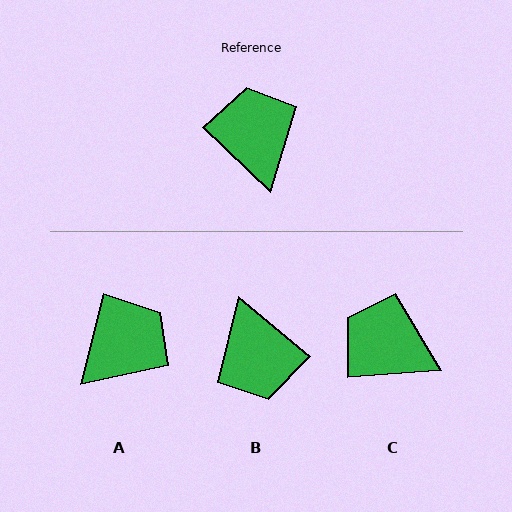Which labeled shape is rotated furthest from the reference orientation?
B, about 177 degrees away.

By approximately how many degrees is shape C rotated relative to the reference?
Approximately 47 degrees counter-clockwise.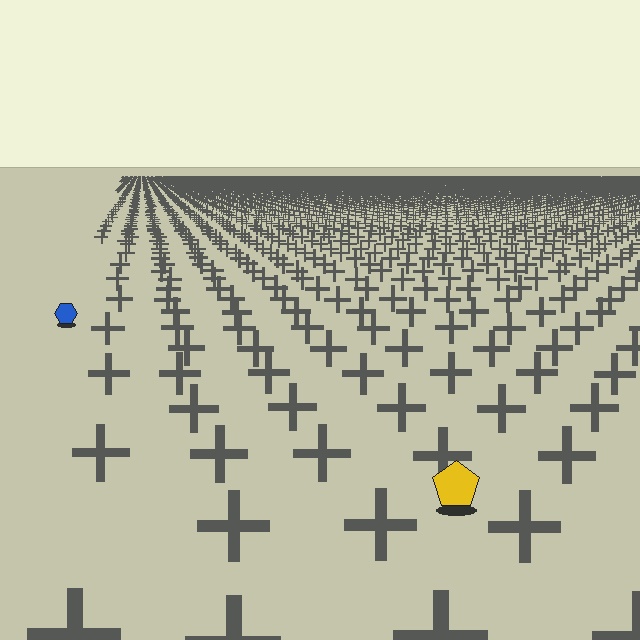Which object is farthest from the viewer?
The blue hexagon is farthest from the viewer. It appears smaller and the ground texture around it is denser.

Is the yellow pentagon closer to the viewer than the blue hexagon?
Yes. The yellow pentagon is closer — you can tell from the texture gradient: the ground texture is coarser near it.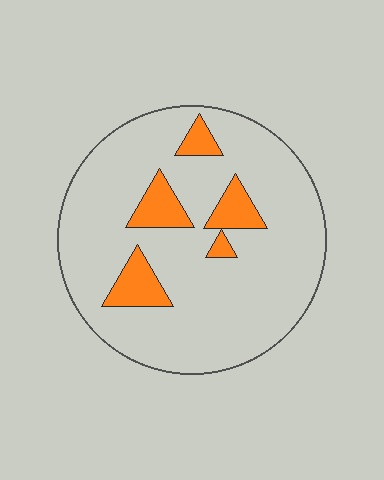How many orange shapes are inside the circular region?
5.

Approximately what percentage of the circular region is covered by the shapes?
Approximately 15%.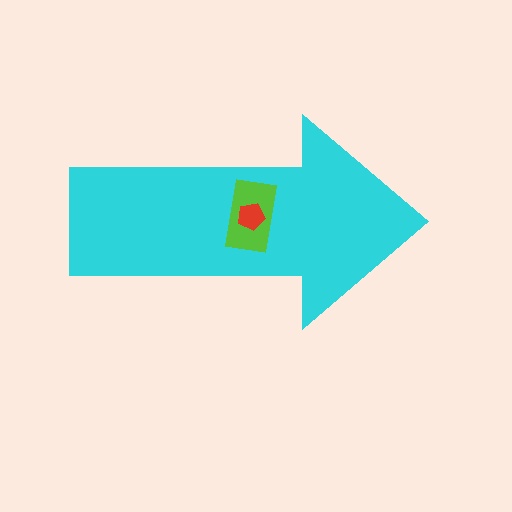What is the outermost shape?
The cyan arrow.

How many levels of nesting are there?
3.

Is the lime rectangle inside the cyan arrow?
Yes.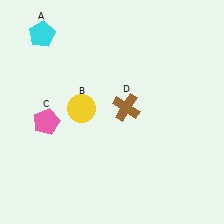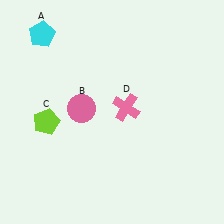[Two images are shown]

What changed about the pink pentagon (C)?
In Image 1, C is pink. In Image 2, it changed to lime.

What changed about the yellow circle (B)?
In Image 1, B is yellow. In Image 2, it changed to pink.